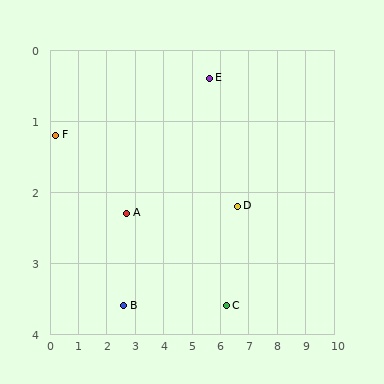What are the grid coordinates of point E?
Point E is at approximately (5.6, 0.4).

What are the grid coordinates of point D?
Point D is at approximately (6.6, 2.2).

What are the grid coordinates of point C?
Point C is at approximately (6.2, 3.6).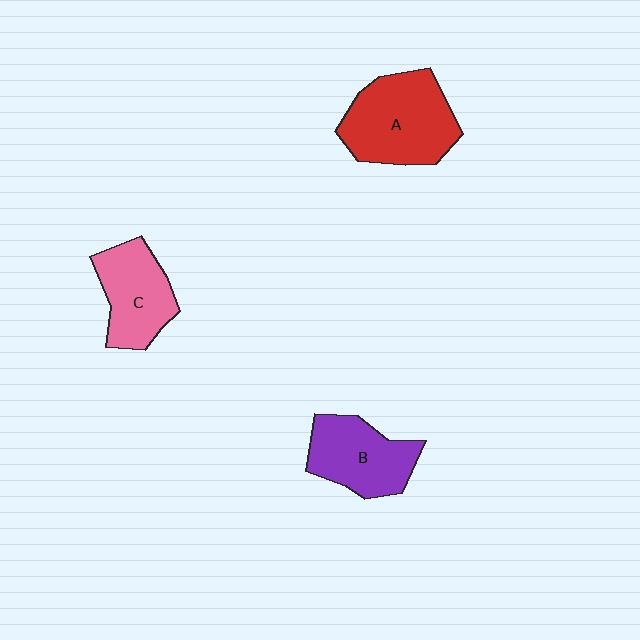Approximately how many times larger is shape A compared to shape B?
Approximately 1.3 times.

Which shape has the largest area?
Shape A (red).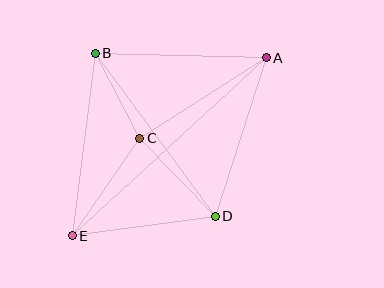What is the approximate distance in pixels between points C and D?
The distance between C and D is approximately 108 pixels.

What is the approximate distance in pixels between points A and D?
The distance between A and D is approximately 166 pixels.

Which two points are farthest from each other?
Points A and E are farthest from each other.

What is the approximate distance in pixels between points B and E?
The distance between B and E is approximately 184 pixels.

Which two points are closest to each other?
Points B and C are closest to each other.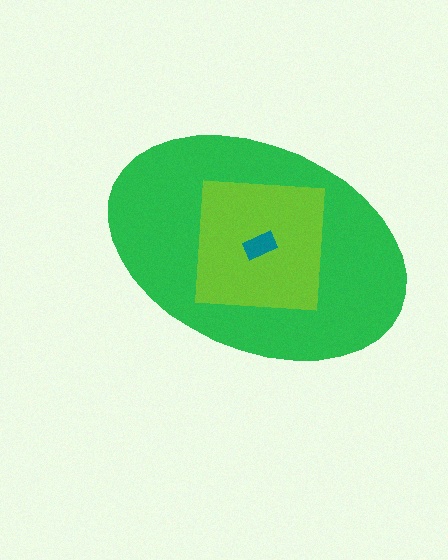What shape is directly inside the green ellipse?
The lime square.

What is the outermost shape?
The green ellipse.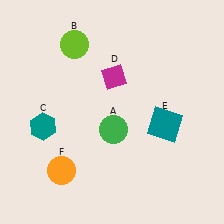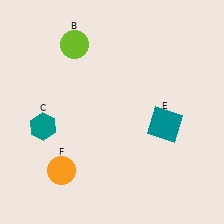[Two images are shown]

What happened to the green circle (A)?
The green circle (A) was removed in Image 2. It was in the bottom-right area of Image 1.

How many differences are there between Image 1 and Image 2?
There are 2 differences between the two images.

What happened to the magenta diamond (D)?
The magenta diamond (D) was removed in Image 2. It was in the top-right area of Image 1.